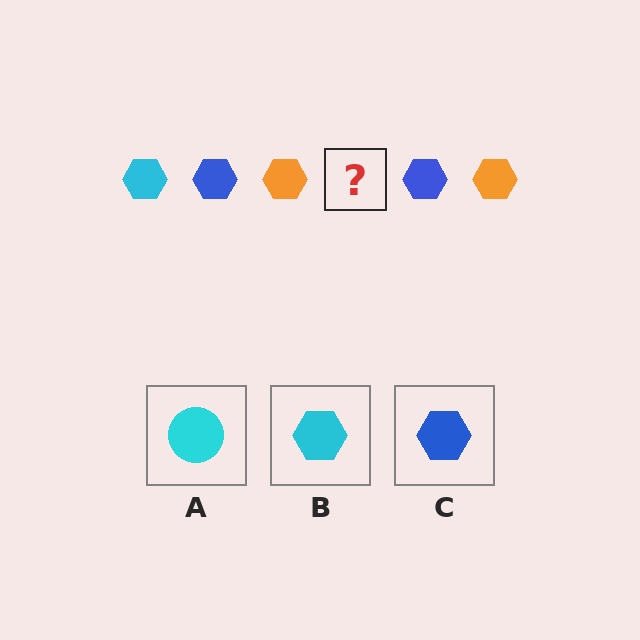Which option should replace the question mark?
Option B.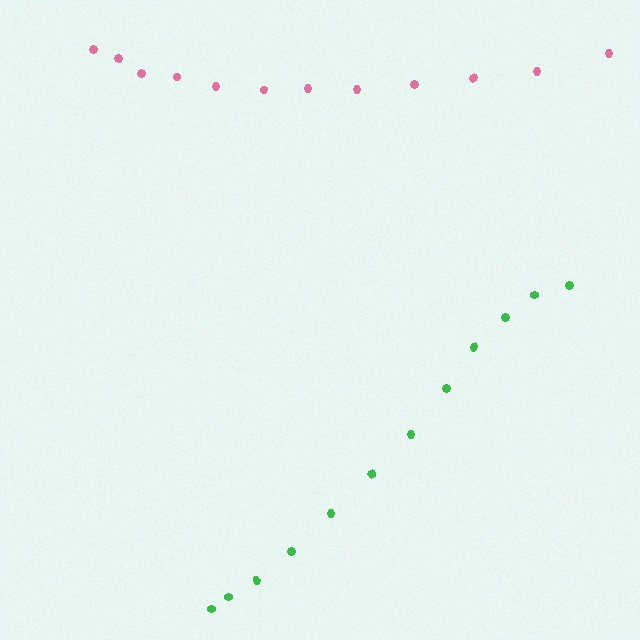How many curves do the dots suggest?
There are 2 distinct paths.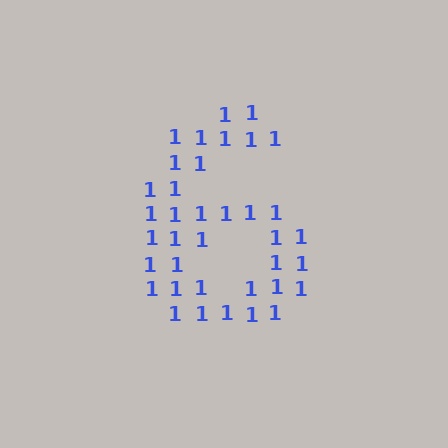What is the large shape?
The large shape is the digit 6.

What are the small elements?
The small elements are digit 1's.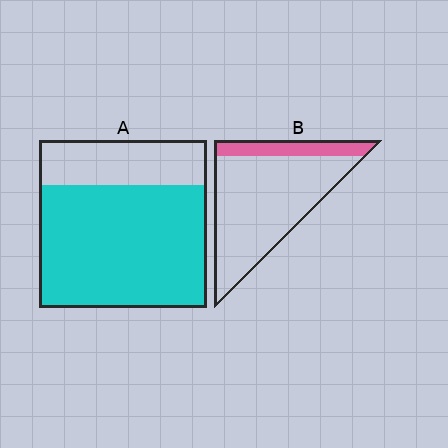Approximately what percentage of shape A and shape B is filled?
A is approximately 75% and B is approximately 20%.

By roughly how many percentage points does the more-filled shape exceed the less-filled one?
By roughly 55 percentage points (A over B).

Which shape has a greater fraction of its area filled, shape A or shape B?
Shape A.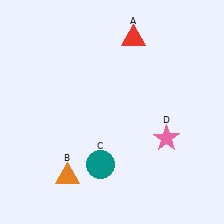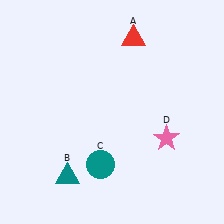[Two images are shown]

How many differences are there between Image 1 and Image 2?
There is 1 difference between the two images.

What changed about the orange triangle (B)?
In Image 1, B is orange. In Image 2, it changed to teal.